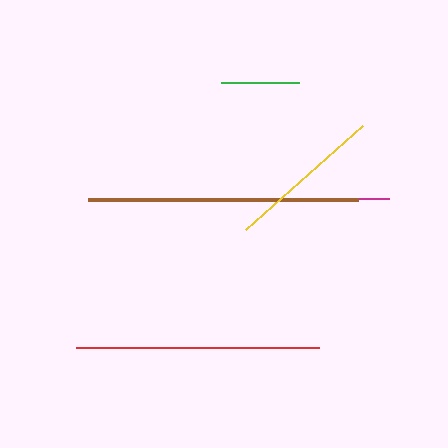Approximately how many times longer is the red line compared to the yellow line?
The red line is approximately 1.5 times the length of the yellow line.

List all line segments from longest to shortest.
From longest to shortest: magenta, brown, red, yellow, green.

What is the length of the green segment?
The green segment is approximately 78 pixels long.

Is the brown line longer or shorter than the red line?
The brown line is longer than the red line.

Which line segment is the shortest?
The green line is the shortest at approximately 78 pixels.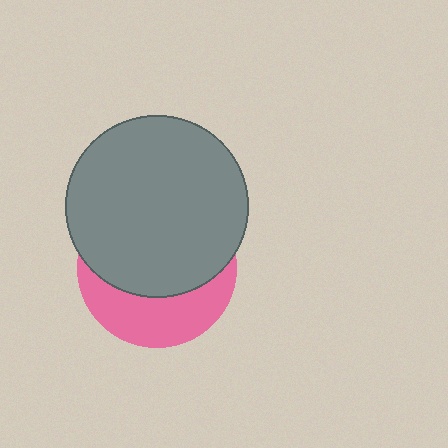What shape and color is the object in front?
The object in front is a gray circle.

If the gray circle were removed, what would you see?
You would see the complete pink circle.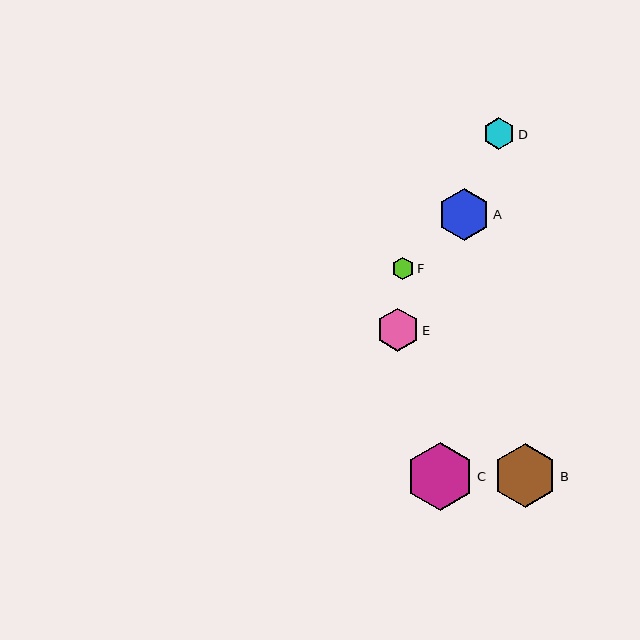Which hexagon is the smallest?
Hexagon F is the smallest with a size of approximately 22 pixels.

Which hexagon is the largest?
Hexagon C is the largest with a size of approximately 68 pixels.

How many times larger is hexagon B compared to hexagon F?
Hexagon B is approximately 2.9 times the size of hexagon F.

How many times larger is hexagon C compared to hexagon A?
Hexagon C is approximately 1.3 times the size of hexagon A.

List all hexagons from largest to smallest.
From largest to smallest: C, B, A, E, D, F.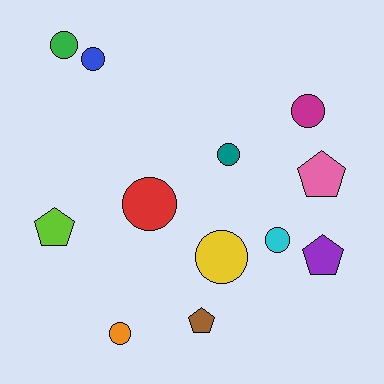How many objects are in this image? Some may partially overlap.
There are 12 objects.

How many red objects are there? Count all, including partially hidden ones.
There is 1 red object.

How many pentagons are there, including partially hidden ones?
There are 4 pentagons.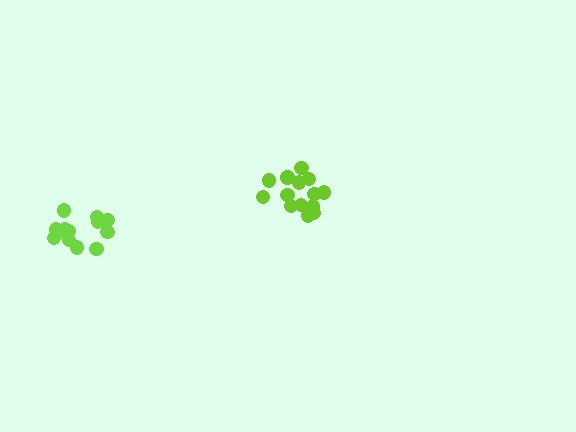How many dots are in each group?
Group 1: 13 dots, Group 2: 14 dots (27 total).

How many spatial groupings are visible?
There are 2 spatial groupings.